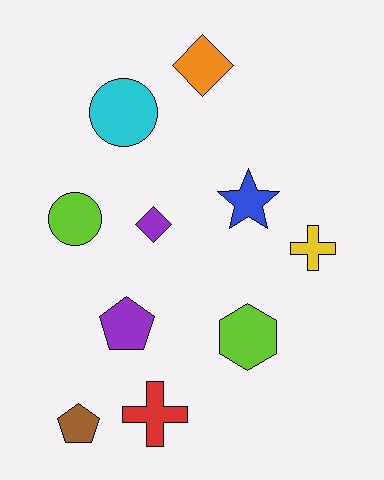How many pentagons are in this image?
There are 2 pentagons.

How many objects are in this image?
There are 10 objects.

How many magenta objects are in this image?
There are no magenta objects.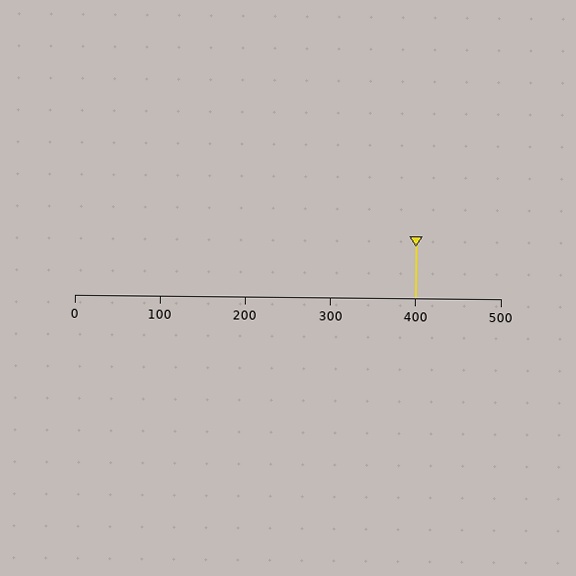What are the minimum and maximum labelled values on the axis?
The axis runs from 0 to 500.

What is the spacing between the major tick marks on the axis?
The major ticks are spaced 100 apart.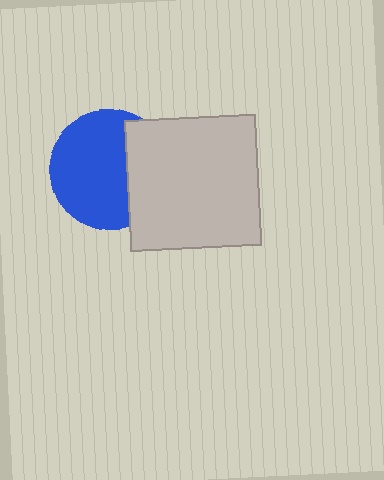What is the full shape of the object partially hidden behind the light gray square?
The partially hidden object is a blue circle.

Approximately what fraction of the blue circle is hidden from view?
Roughly 32% of the blue circle is hidden behind the light gray square.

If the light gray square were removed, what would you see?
You would see the complete blue circle.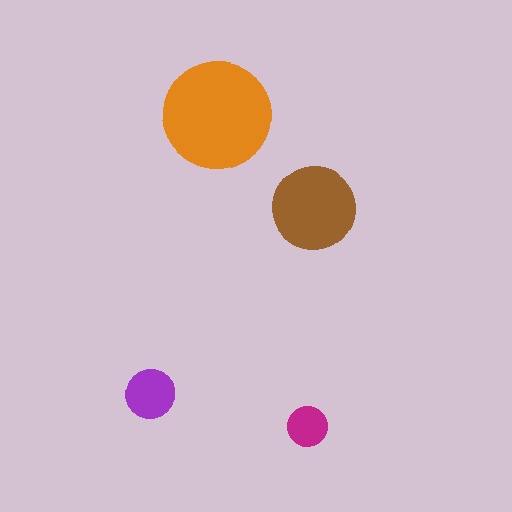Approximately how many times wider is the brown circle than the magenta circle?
About 2 times wider.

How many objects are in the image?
There are 4 objects in the image.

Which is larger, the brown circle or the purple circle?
The brown one.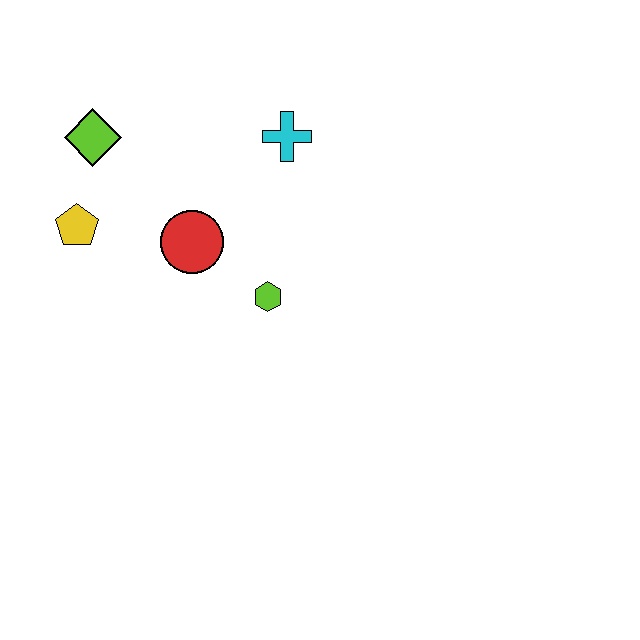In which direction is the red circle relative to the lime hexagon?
The red circle is to the left of the lime hexagon.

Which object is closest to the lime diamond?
The yellow pentagon is closest to the lime diamond.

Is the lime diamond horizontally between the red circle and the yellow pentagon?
Yes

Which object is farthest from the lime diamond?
The lime hexagon is farthest from the lime diamond.